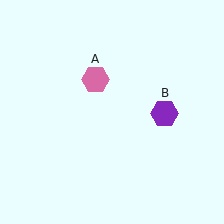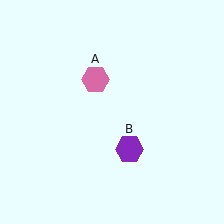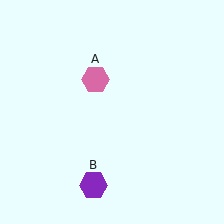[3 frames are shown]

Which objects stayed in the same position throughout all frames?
Pink hexagon (object A) remained stationary.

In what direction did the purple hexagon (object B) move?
The purple hexagon (object B) moved down and to the left.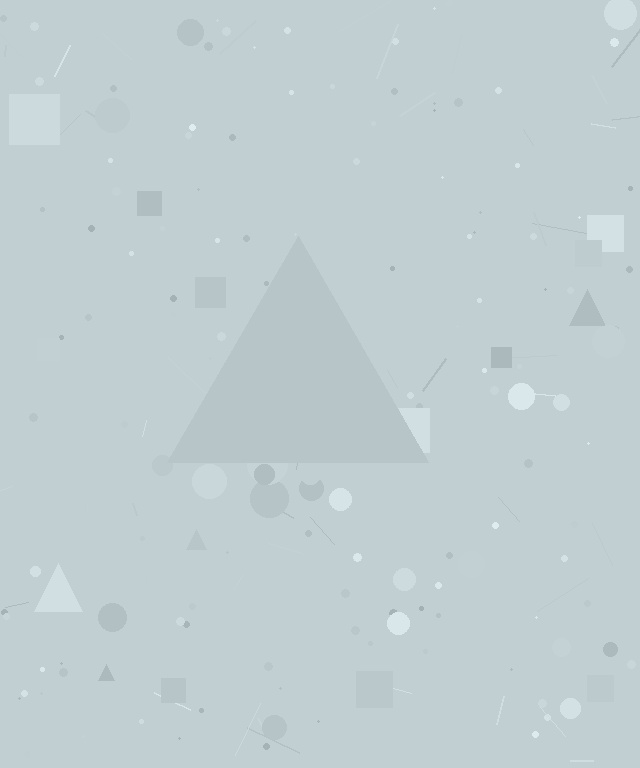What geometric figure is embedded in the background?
A triangle is embedded in the background.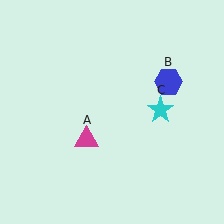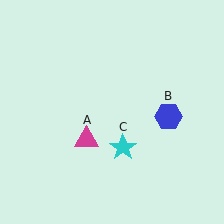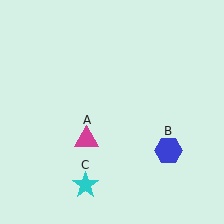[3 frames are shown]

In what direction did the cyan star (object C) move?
The cyan star (object C) moved down and to the left.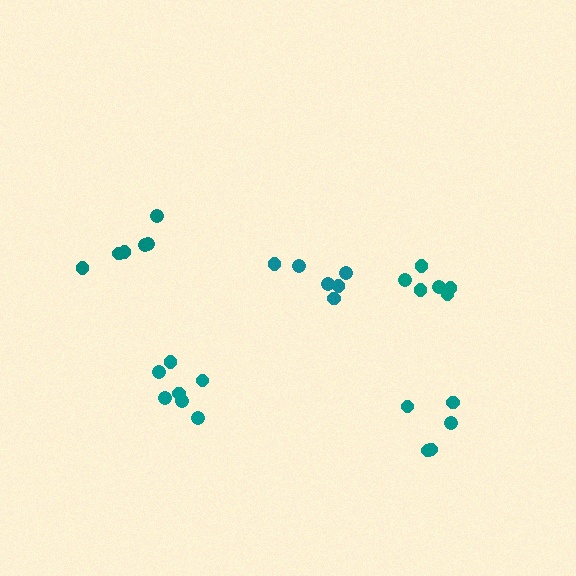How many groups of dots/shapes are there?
There are 5 groups.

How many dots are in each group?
Group 1: 6 dots, Group 2: 7 dots, Group 3: 6 dots, Group 4: 5 dots, Group 5: 6 dots (30 total).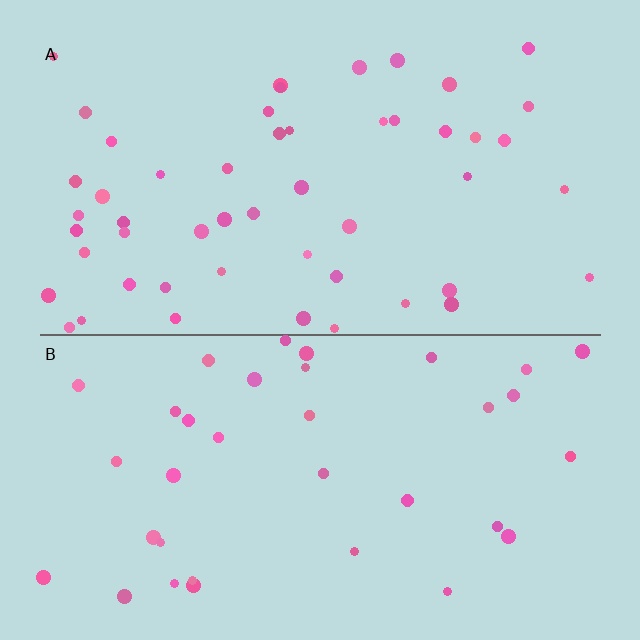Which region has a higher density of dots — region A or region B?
A (the top).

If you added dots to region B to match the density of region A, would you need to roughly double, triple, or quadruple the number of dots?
Approximately double.